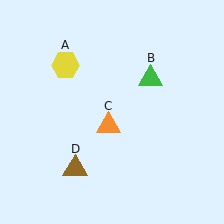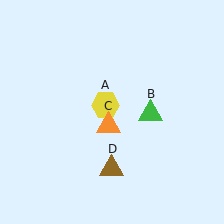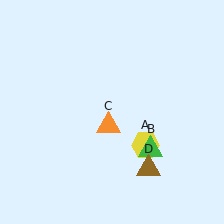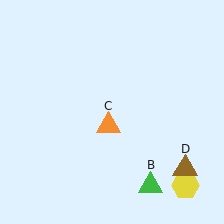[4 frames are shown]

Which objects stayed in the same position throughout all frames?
Orange triangle (object C) remained stationary.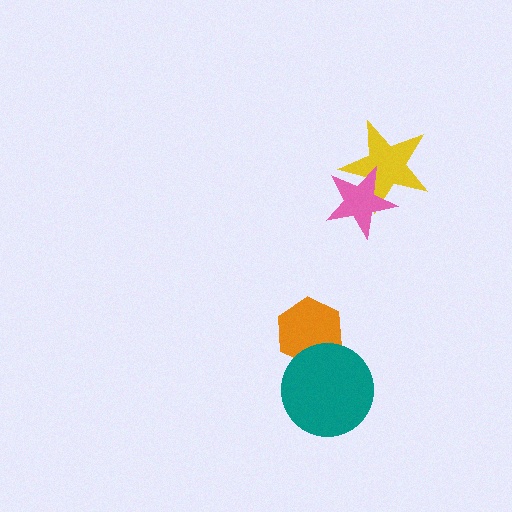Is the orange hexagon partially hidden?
Yes, it is partially covered by another shape.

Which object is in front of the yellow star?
The pink star is in front of the yellow star.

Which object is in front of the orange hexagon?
The teal circle is in front of the orange hexagon.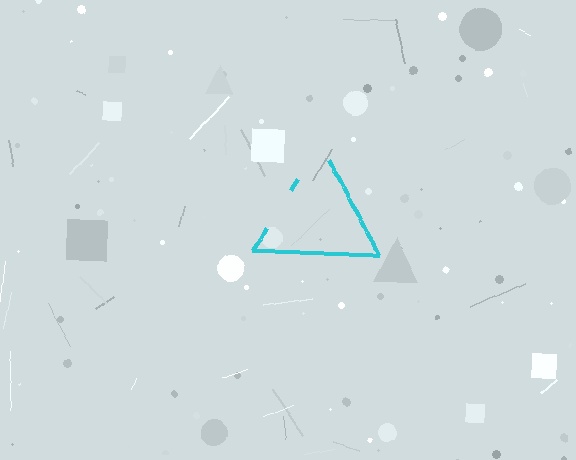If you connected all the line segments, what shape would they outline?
They would outline a triangle.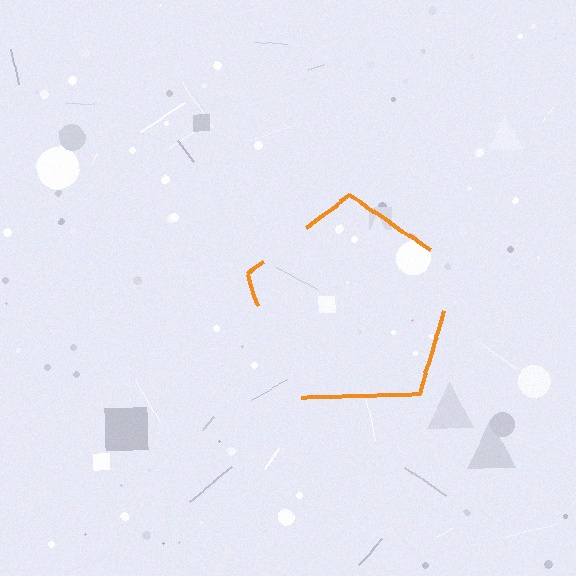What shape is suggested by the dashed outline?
The dashed outline suggests a pentagon.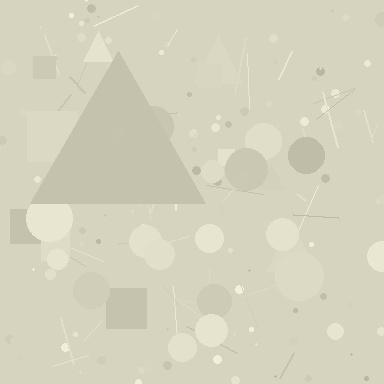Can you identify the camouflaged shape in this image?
The camouflaged shape is a triangle.